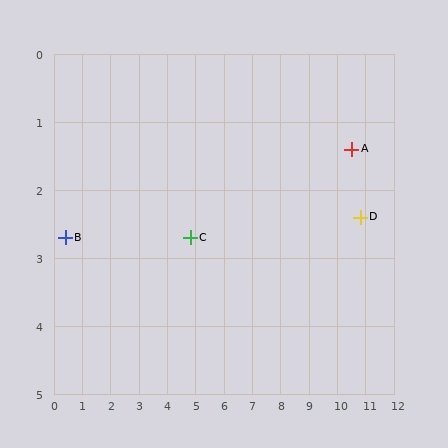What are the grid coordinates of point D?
Point D is at approximately (10.8, 2.4).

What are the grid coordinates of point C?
Point C is at approximately (4.8, 2.7).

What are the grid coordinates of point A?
Point A is at approximately (10.5, 1.4).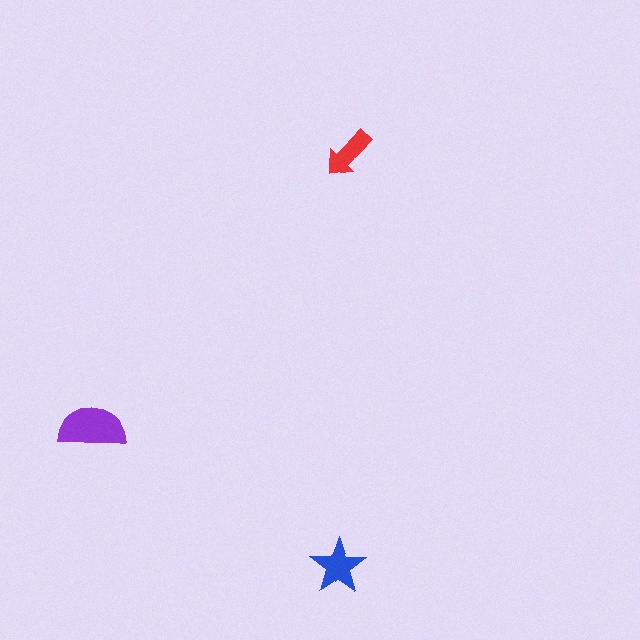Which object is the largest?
The purple semicircle.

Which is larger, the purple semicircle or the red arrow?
The purple semicircle.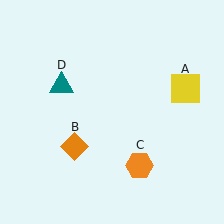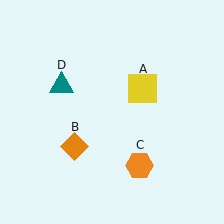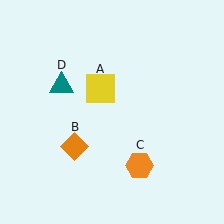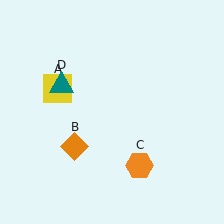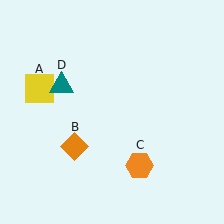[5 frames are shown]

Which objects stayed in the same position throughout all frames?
Orange diamond (object B) and orange hexagon (object C) and teal triangle (object D) remained stationary.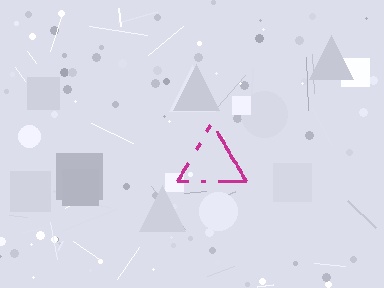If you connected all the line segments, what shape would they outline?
They would outline a triangle.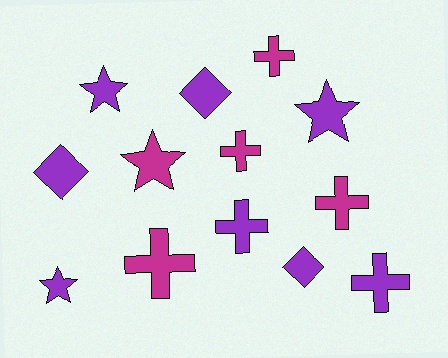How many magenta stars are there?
There is 1 magenta star.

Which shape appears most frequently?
Cross, with 6 objects.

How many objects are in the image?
There are 13 objects.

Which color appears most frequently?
Purple, with 8 objects.